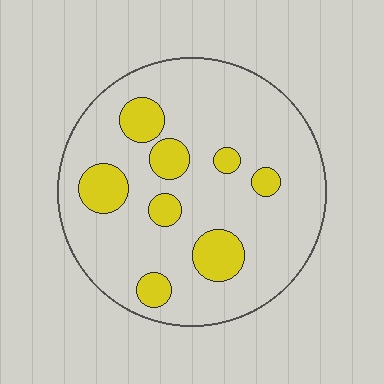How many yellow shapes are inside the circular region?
8.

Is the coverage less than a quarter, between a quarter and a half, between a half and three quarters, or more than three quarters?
Less than a quarter.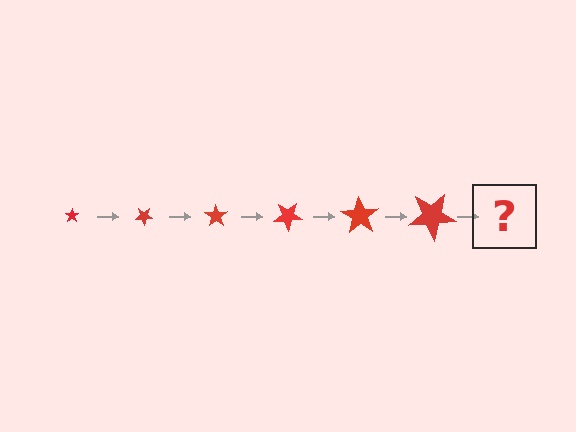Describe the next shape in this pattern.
It should be a star, larger than the previous one and rotated 210 degrees from the start.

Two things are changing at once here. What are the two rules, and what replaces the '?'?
The two rules are that the star grows larger each step and it rotates 35 degrees each step. The '?' should be a star, larger than the previous one and rotated 210 degrees from the start.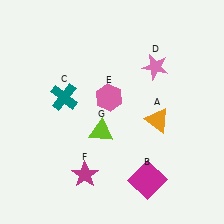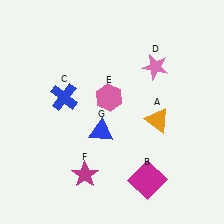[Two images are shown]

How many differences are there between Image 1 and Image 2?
There are 2 differences between the two images.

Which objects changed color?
C changed from teal to blue. G changed from lime to blue.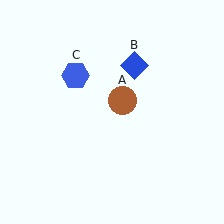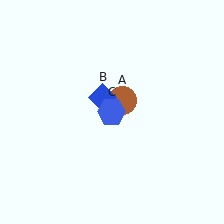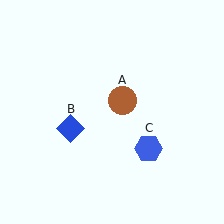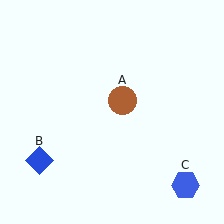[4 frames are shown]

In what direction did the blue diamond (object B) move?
The blue diamond (object B) moved down and to the left.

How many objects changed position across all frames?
2 objects changed position: blue diamond (object B), blue hexagon (object C).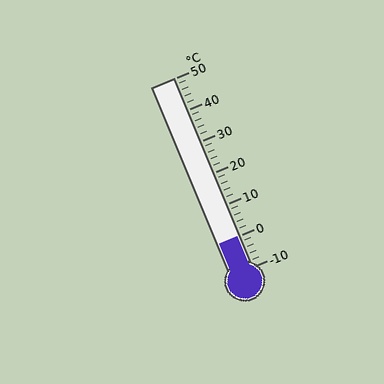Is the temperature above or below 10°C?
The temperature is below 10°C.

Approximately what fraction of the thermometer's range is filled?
The thermometer is filled to approximately 15% of its range.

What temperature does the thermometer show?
The thermometer shows approximately 0°C.